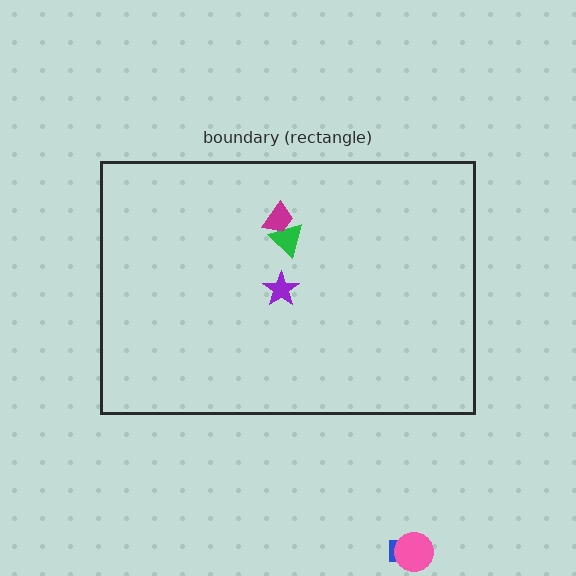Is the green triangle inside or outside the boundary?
Inside.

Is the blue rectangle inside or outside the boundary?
Outside.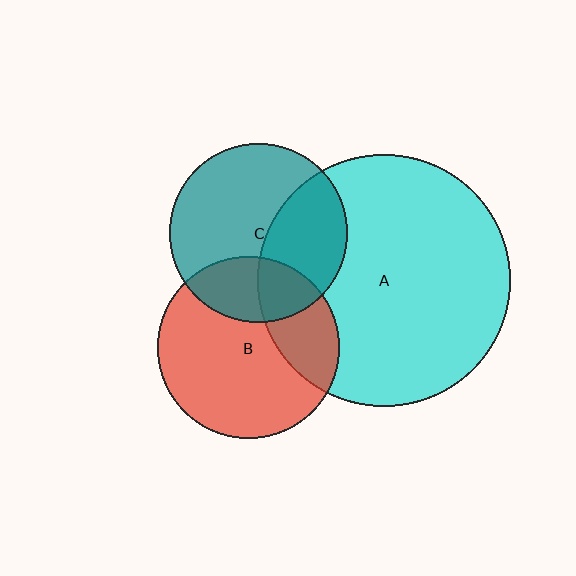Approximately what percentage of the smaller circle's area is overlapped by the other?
Approximately 35%.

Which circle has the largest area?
Circle A (cyan).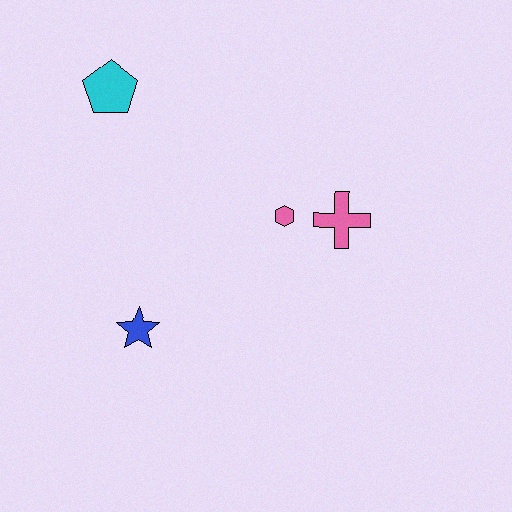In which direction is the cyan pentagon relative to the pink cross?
The cyan pentagon is to the left of the pink cross.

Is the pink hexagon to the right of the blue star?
Yes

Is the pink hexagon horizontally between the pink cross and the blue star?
Yes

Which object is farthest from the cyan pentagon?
The pink cross is farthest from the cyan pentagon.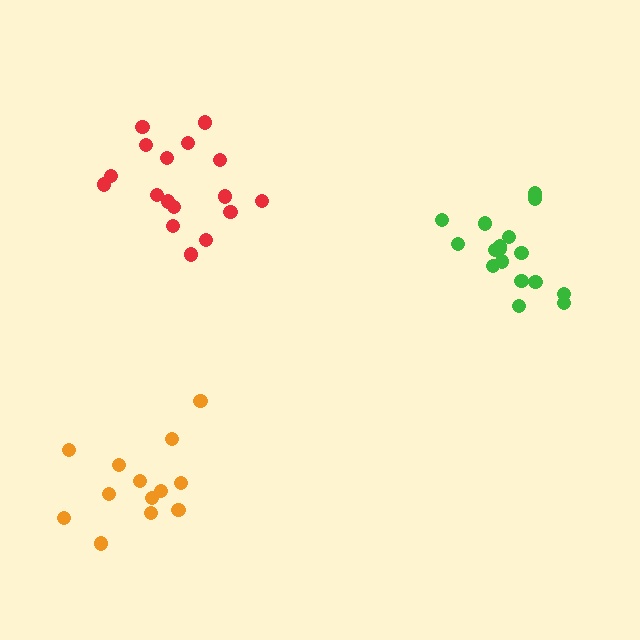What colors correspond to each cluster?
The clusters are colored: green, red, orange.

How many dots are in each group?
Group 1: 17 dots, Group 2: 17 dots, Group 3: 13 dots (47 total).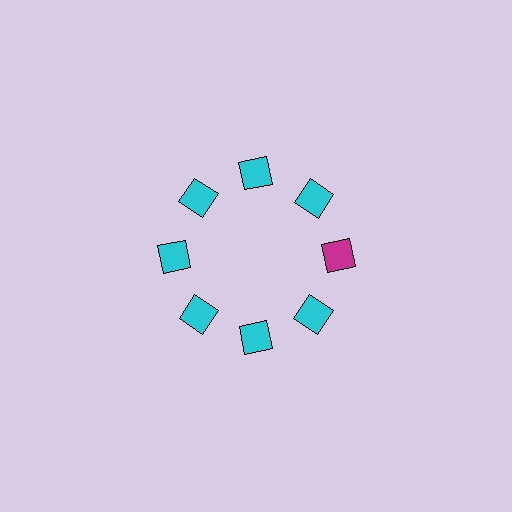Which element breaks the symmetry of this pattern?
The magenta square at roughly the 3 o'clock position breaks the symmetry. All other shapes are cyan squares.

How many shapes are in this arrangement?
There are 8 shapes arranged in a ring pattern.